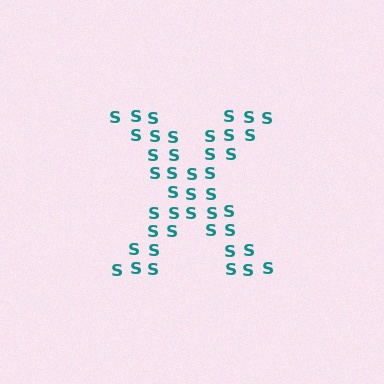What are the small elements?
The small elements are letter S's.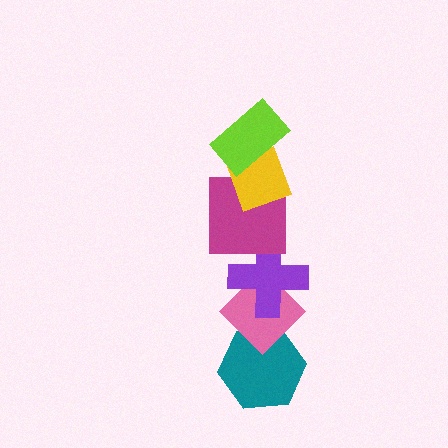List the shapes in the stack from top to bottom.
From top to bottom: the lime rectangle, the yellow diamond, the magenta square, the purple cross, the pink diamond, the teal hexagon.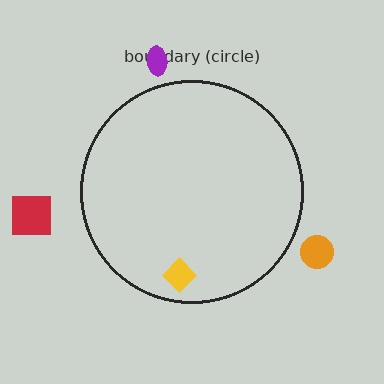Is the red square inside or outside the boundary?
Outside.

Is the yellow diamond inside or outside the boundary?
Inside.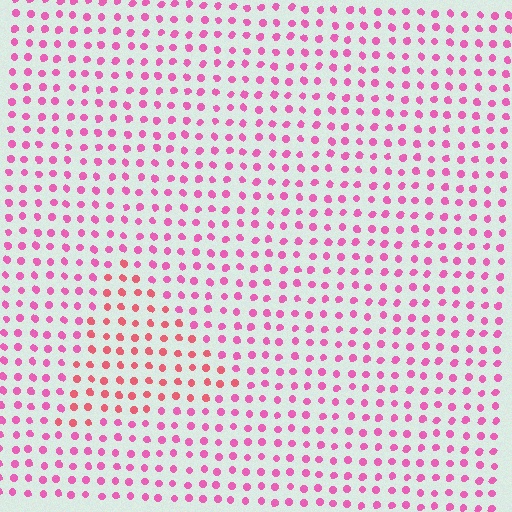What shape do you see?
I see a triangle.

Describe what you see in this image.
The image is filled with small pink elements in a uniform arrangement. A triangle-shaped region is visible where the elements are tinted to a slightly different hue, forming a subtle color boundary.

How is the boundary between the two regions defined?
The boundary is defined purely by a slight shift in hue (about 29 degrees). Spacing, size, and orientation are identical on both sides.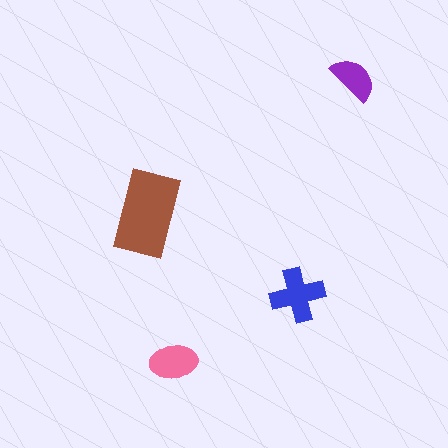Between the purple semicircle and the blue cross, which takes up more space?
The blue cross.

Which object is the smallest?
The purple semicircle.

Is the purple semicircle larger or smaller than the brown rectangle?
Smaller.